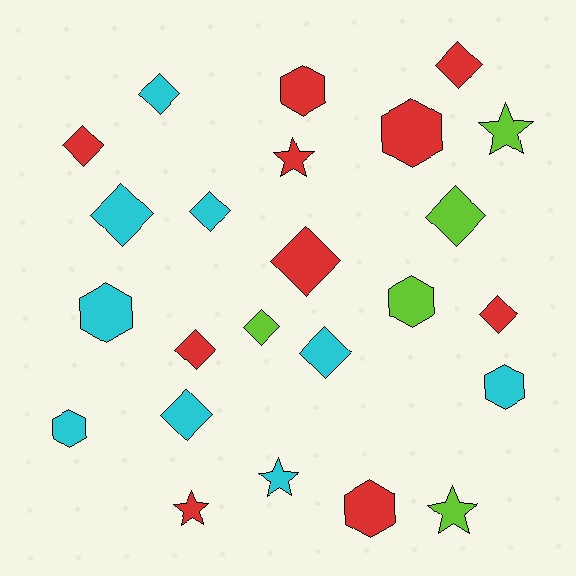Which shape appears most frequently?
Diamond, with 12 objects.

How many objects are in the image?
There are 24 objects.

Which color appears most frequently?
Red, with 10 objects.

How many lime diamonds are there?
There are 2 lime diamonds.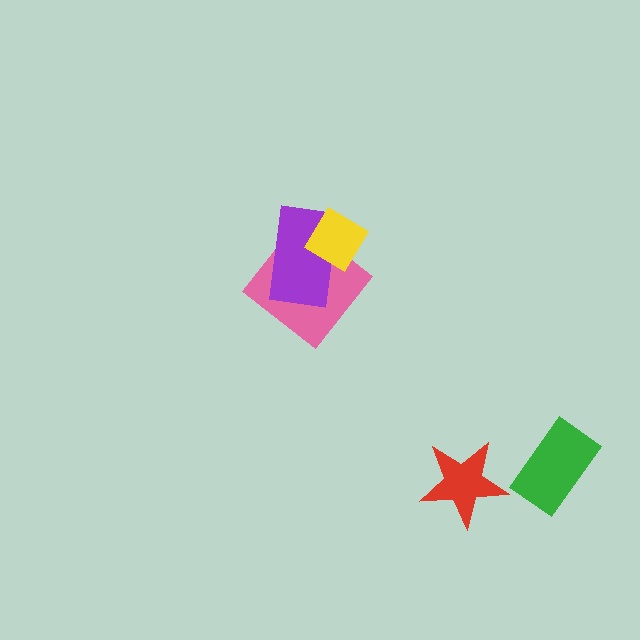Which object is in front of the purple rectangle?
The yellow diamond is in front of the purple rectangle.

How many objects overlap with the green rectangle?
0 objects overlap with the green rectangle.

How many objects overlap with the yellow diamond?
2 objects overlap with the yellow diamond.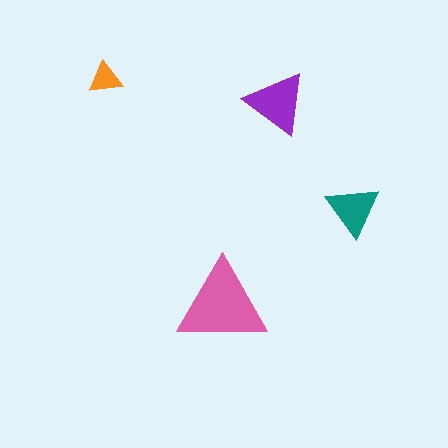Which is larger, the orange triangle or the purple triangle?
The purple one.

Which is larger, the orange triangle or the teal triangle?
The teal one.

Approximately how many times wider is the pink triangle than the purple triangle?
About 1.5 times wider.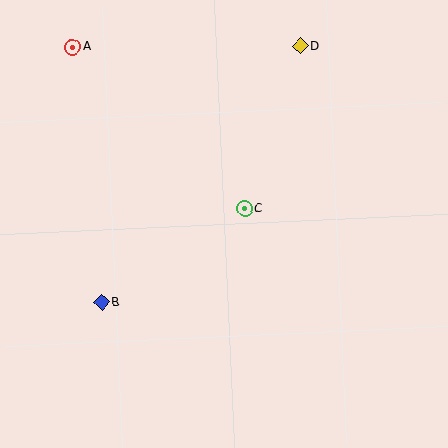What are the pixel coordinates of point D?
Point D is at (300, 46).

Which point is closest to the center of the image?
Point C at (244, 209) is closest to the center.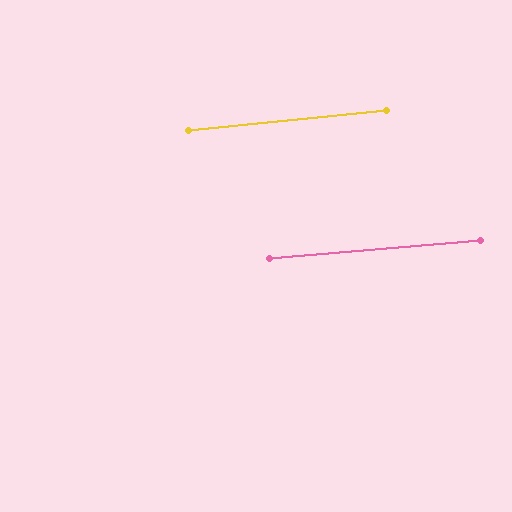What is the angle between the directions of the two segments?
Approximately 1 degree.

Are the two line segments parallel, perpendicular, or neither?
Parallel — their directions differ by only 0.7°.